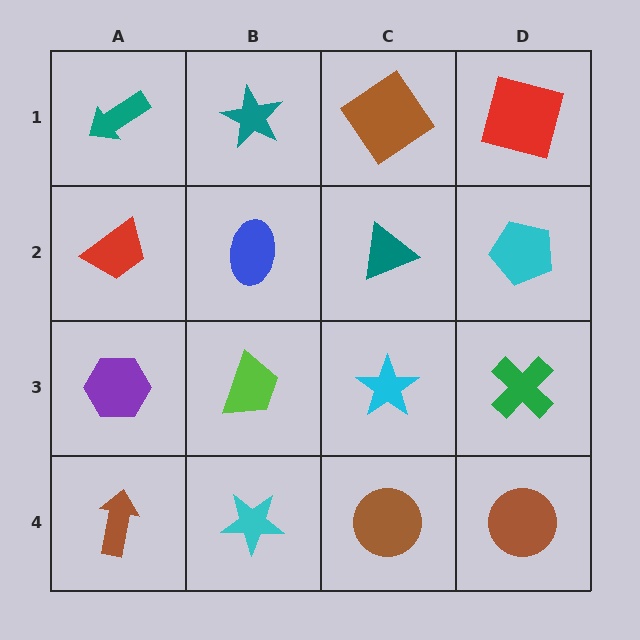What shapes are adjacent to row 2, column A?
A teal arrow (row 1, column A), a purple hexagon (row 3, column A), a blue ellipse (row 2, column B).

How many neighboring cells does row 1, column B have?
3.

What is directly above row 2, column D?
A red square.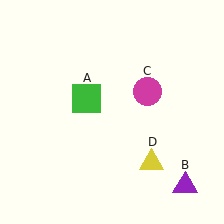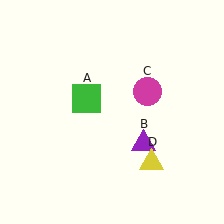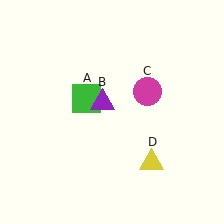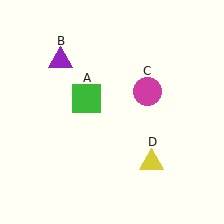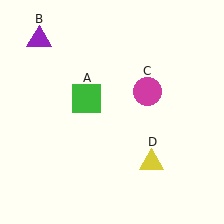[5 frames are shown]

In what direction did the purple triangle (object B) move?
The purple triangle (object B) moved up and to the left.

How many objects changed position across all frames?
1 object changed position: purple triangle (object B).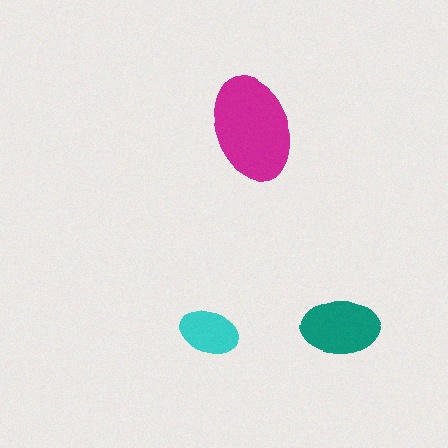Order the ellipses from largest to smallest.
the magenta one, the teal one, the cyan one.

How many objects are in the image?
There are 3 objects in the image.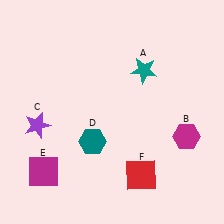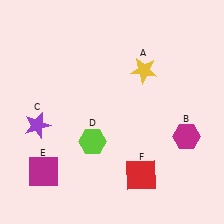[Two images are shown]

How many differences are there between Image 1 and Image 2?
There are 2 differences between the two images.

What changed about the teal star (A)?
In Image 1, A is teal. In Image 2, it changed to yellow.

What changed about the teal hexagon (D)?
In Image 1, D is teal. In Image 2, it changed to lime.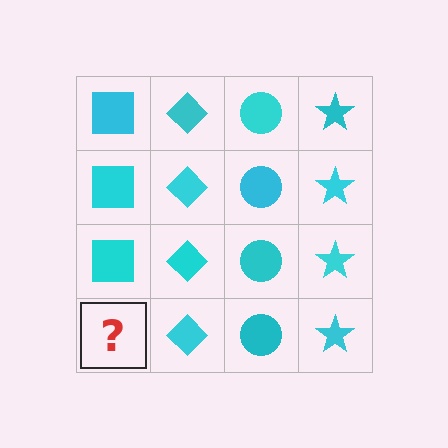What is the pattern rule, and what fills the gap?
The rule is that each column has a consistent shape. The gap should be filled with a cyan square.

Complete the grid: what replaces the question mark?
The question mark should be replaced with a cyan square.